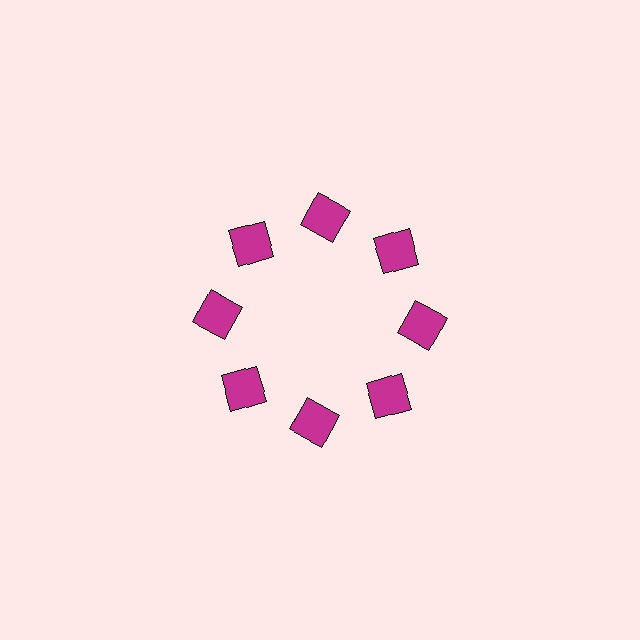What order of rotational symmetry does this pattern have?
This pattern has 8-fold rotational symmetry.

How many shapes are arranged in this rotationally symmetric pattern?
There are 8 shapes, arranged in 8 groups of 1.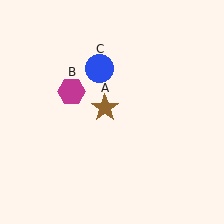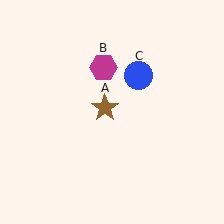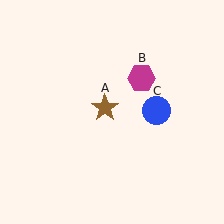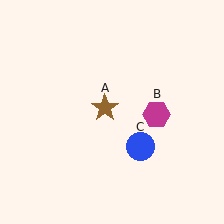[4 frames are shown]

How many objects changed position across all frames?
2 objects changed position: magenta hexagon (object B), blue circle (object C).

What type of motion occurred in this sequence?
The magenta hexagon (object B), blue circle (object C) rotated clockwise around the center of the scene.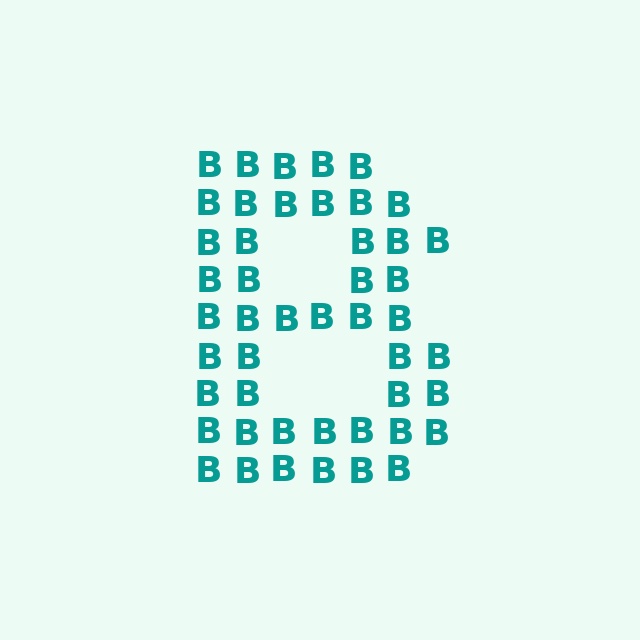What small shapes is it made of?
It is made of small letter B's.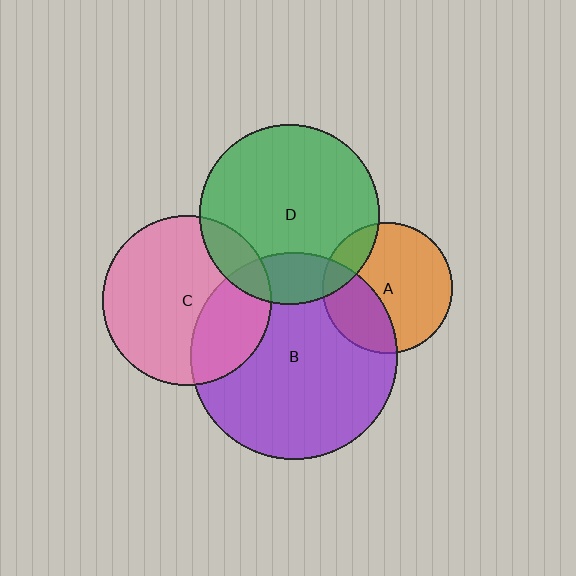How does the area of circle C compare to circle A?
Approximately 1.7 times.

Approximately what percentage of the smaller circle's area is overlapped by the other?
Approximately 15%.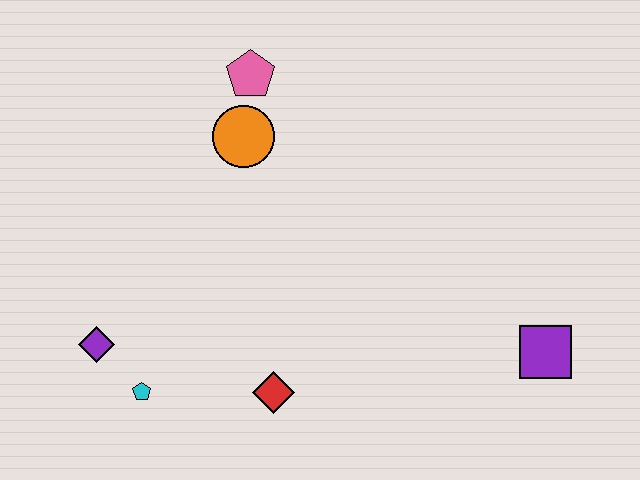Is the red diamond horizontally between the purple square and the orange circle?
Yes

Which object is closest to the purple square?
The red diamond is closest to the purple square.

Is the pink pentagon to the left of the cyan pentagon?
No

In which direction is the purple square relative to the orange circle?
The purple square is to the right of the orange circle.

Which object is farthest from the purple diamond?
The purple square is farthest from the purple diamond.